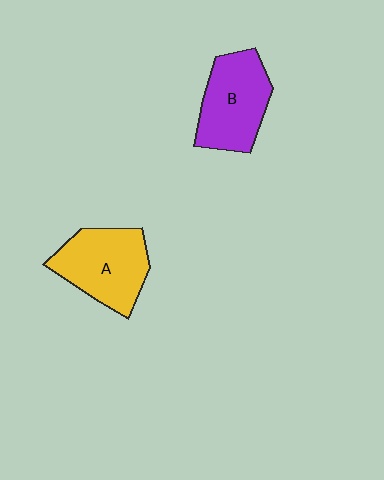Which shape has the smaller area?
Shape B (purple).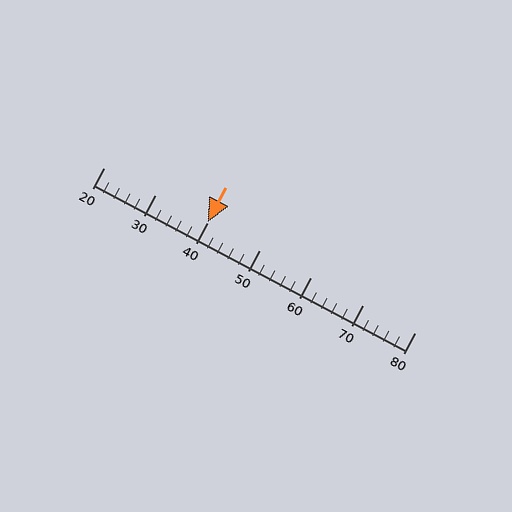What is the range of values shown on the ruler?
The ruler shows values from 20 to 80.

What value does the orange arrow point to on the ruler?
The orange arrow points to approximately 40.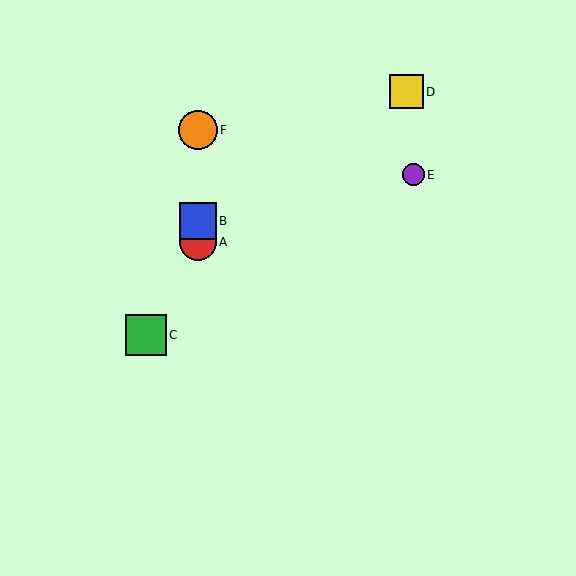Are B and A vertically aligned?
Yes, both are at x≈198.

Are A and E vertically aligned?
No, A is at x≈198 and E is at x≈413.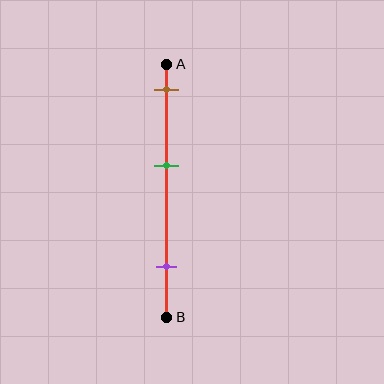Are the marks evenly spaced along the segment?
Yes, the marks are approximately evenly spaced.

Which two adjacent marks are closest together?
The brown and green marks are the closest adjacent pair.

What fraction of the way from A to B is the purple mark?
The purple mark is approximately 80% (0.8) of the way from A to B.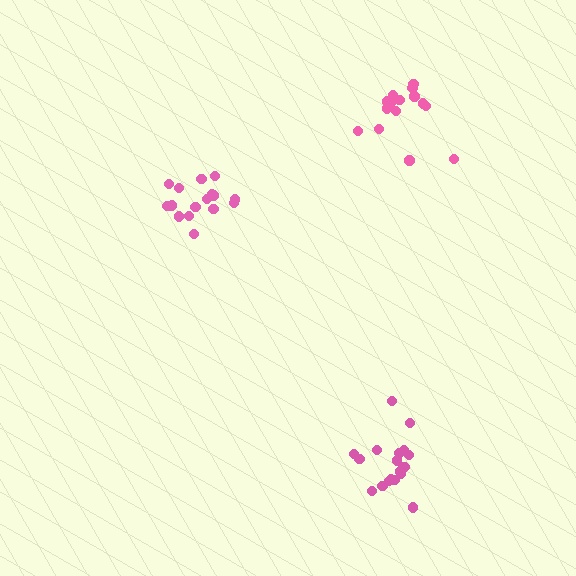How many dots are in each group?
Group 1: 18 dots, Group 2: 16 dots, Group 3: 16 dots (50 total).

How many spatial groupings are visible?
There are 3 spatial groupings.